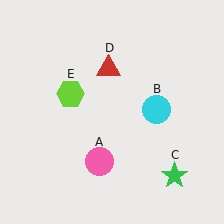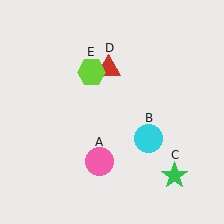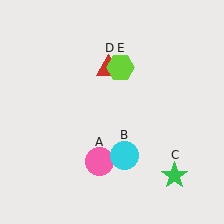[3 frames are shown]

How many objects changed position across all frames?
2 objects changed position: cyan circle (object B), lime hexagon (object E).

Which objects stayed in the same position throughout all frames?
Pink circle (object A) and green star (object C) and red triangle (object D) remained stationary.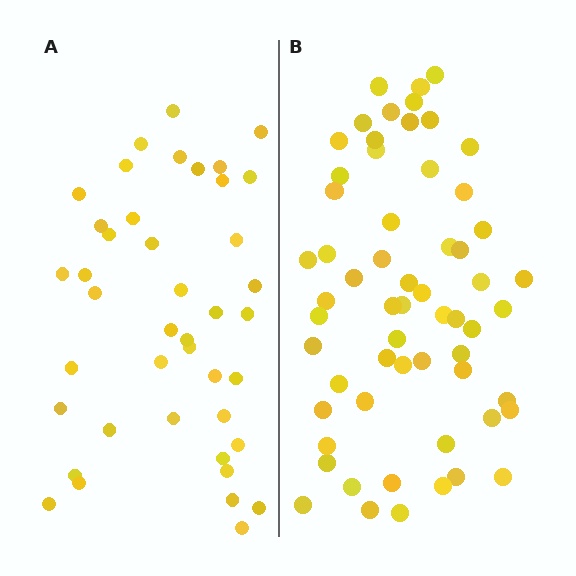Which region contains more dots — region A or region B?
Region B (the right region) has more dots.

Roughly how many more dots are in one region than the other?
Region B has approximately 20 more dots than region A.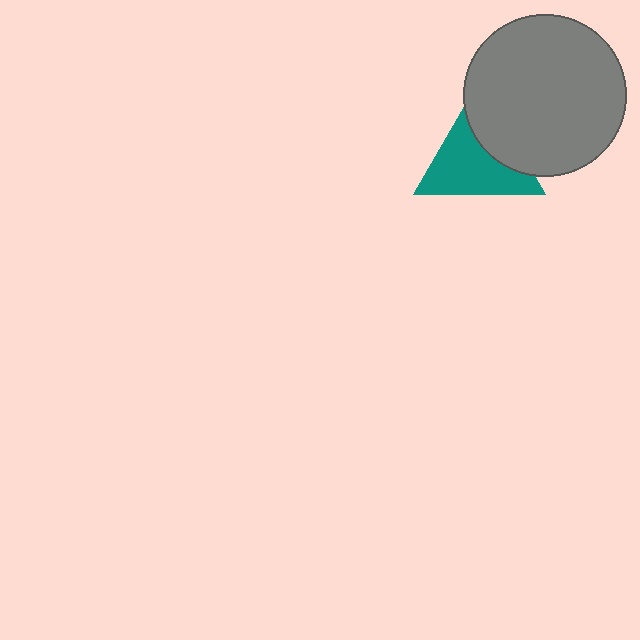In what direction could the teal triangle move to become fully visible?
The teal triangle could move toward the lower-left. That would shift it out from behind the gray circle entirely.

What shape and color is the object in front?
The object in front is a gray circle.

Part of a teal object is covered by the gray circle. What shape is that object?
It is a triangle.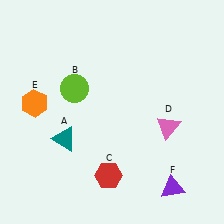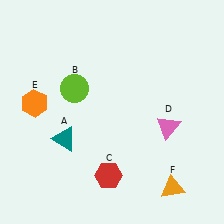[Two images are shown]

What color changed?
The triangle (F) changed from purple in Image 1 to orange in Image 2.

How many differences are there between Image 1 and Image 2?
There is 1 difference between the two images.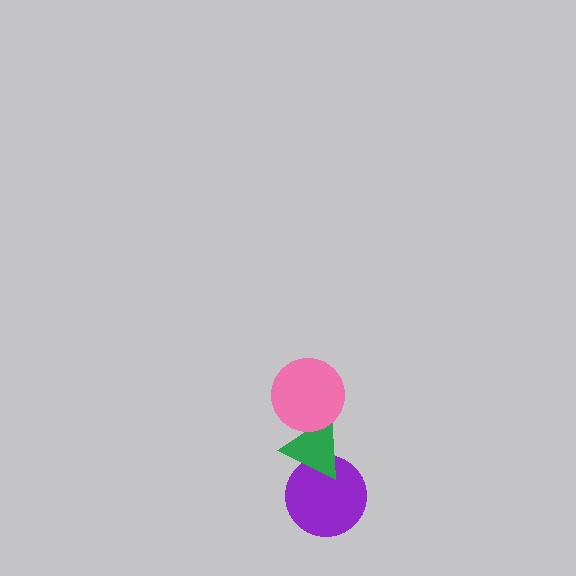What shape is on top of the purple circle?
The green triangle is on top of the purple circle.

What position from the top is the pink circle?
The pink circle is 1st from the top.